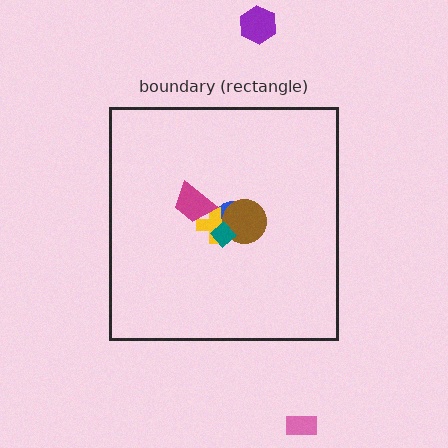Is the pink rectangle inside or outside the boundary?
Outside.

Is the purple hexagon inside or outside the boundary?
Outside.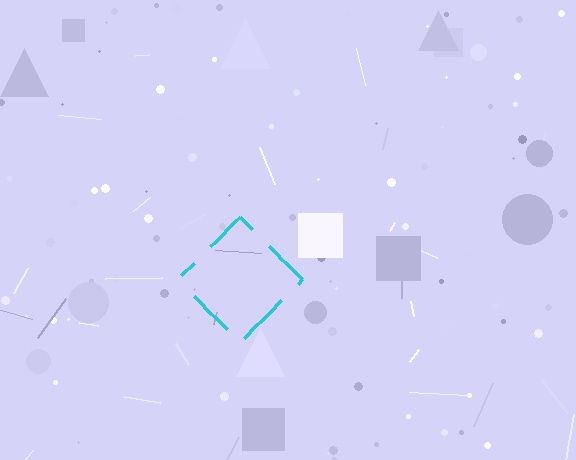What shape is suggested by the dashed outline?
The dashed outline suggests a diamond.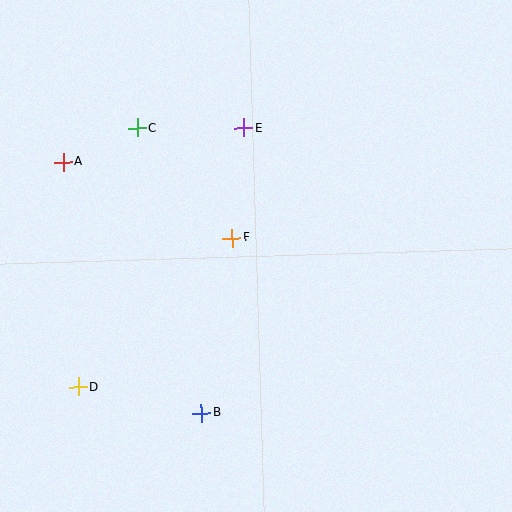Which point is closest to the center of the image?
Point F at (232, 238) is closest to the center.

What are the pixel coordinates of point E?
Point E is at (244, 128).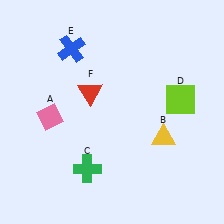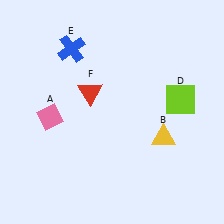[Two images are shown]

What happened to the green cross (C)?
The green cross (C) was removed in Image 2. It was in the bottom-left area of Image 1.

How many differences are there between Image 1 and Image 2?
There is 1 difference between the two images.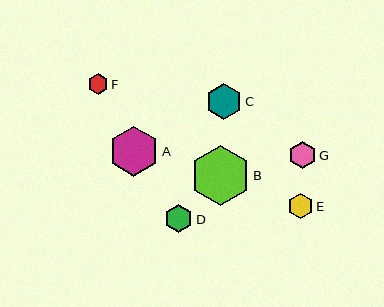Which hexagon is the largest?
Hexagon B is the largest with a size of approximately 60 pixels.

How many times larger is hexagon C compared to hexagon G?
Hexagon C is approximately 1.4 times the size of hexagon G.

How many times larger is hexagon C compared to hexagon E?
Hexagon C is approximately 1.5 times the size of hexagon E.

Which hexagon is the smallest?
Hexagon F is the smallest with a size of approximately 20 pixels.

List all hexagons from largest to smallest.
From largest to smallest: B, A, C, D, G, E, F.